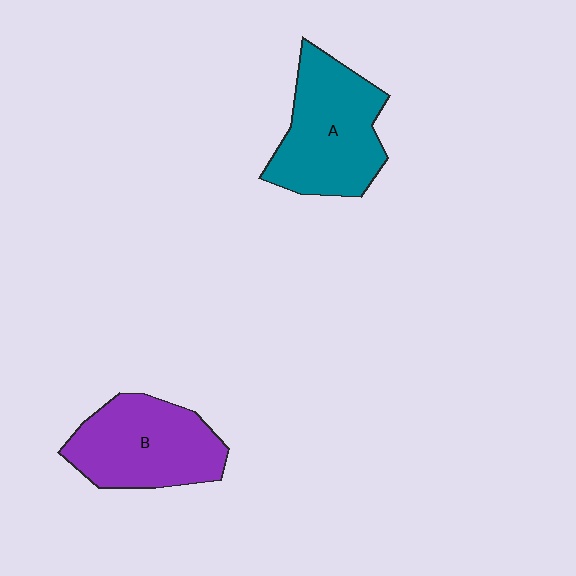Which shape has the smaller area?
Shape B (purple).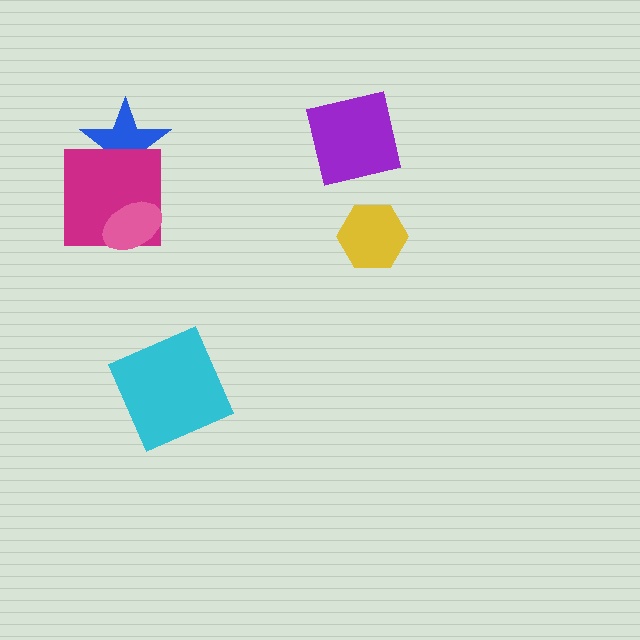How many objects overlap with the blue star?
1 object overlaps with the blue star.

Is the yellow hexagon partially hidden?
No, no other shape covers it.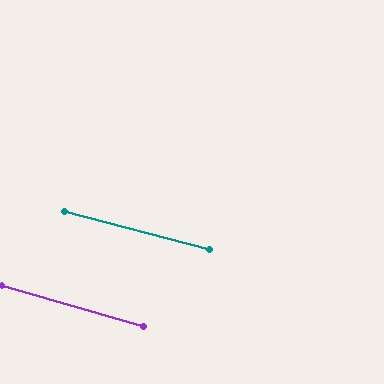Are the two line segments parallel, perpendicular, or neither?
Parallel — their directions differ by only 1.2°.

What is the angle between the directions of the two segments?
Approximately 1 degree.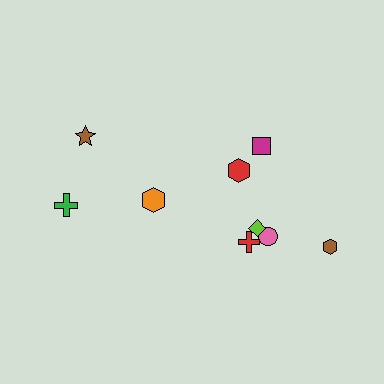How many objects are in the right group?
There are 6 objects.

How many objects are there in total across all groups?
There are 9 objects.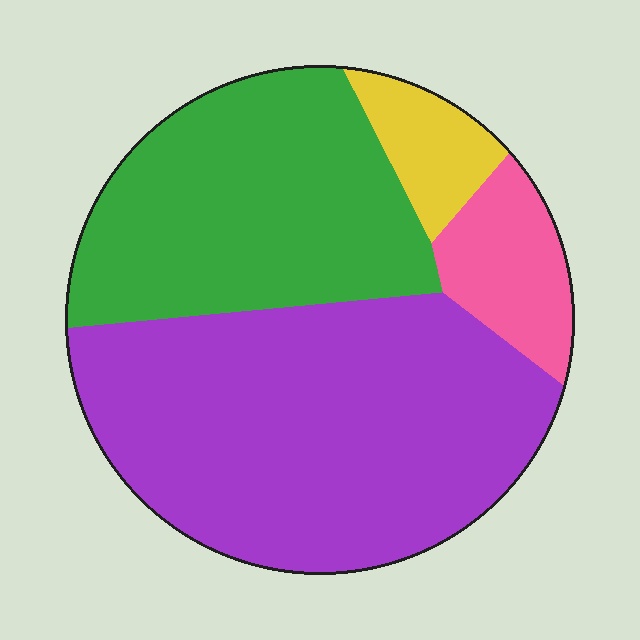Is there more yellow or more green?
Green.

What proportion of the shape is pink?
Pink takes up about one tenth (1/10) of the shape.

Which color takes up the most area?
Purple, at roughly 50%.